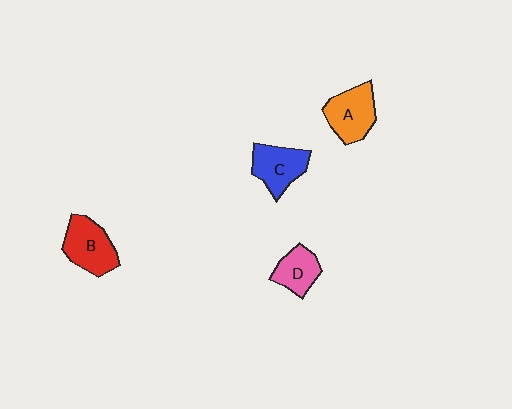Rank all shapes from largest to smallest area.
From largest to smallest: B (red), A (orange), C (blue), D (pink).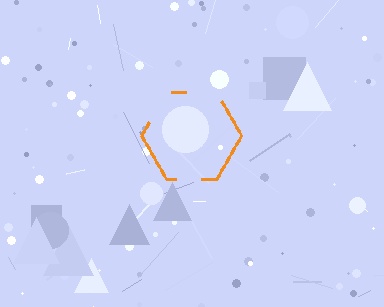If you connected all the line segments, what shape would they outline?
They would outline a hexagon.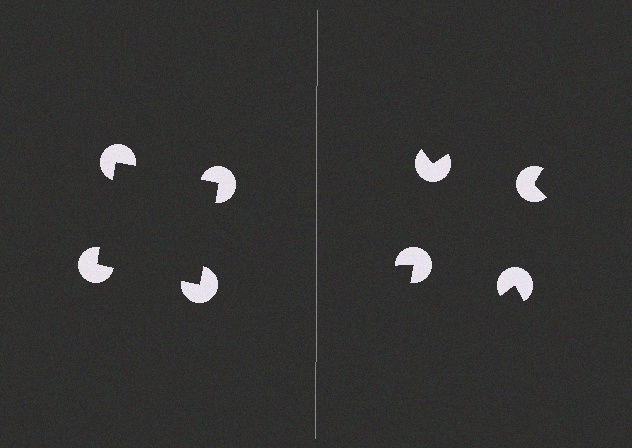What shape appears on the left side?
An illusory square.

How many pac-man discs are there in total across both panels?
8 — 4 on each side.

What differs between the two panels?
The pac-man discs are positioned identically on both sides; only the wedge orientations differ. On the left they align to a square; on the right they are misaligned.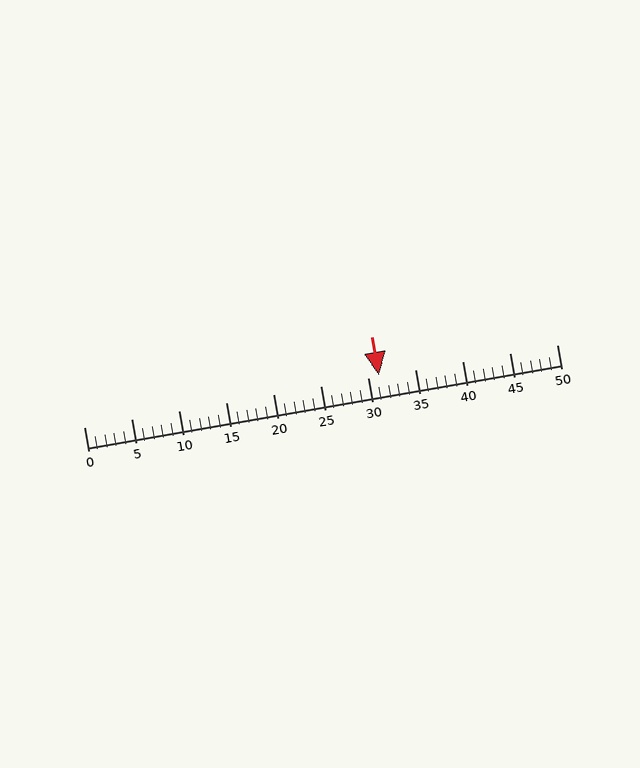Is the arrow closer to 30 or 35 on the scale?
The arrow is closer to 30.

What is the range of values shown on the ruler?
The ruler shows values from 0 to 50.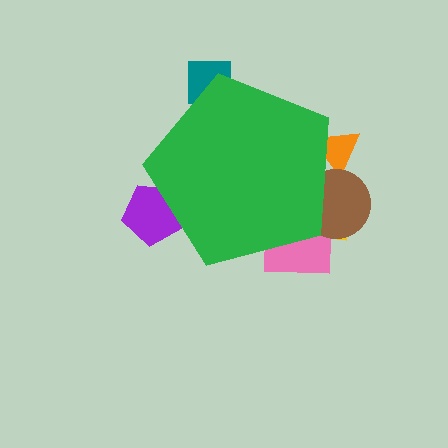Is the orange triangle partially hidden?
Yes, the orange triangle is partially hidden behind the green pentagon.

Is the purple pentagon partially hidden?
Yes, the purple pentagon is partially hidden behind the green pentagon.